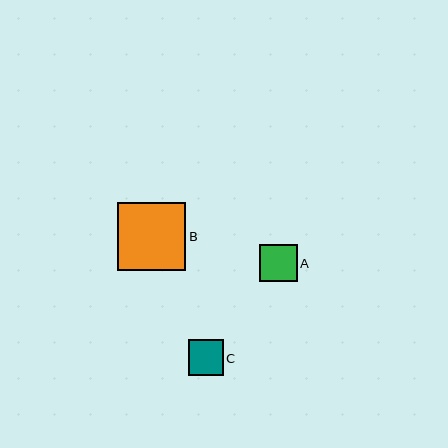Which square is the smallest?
Square C is the smallest with a size of approximately 35 pixels.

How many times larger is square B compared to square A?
Square B is approximately 1.8 times the size of square A.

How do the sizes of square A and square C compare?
Square A and square C are approximately the same size.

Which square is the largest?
Square B is the largest with a size of approximately 68 pixels.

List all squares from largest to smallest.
From largest to smallest: B, A, C.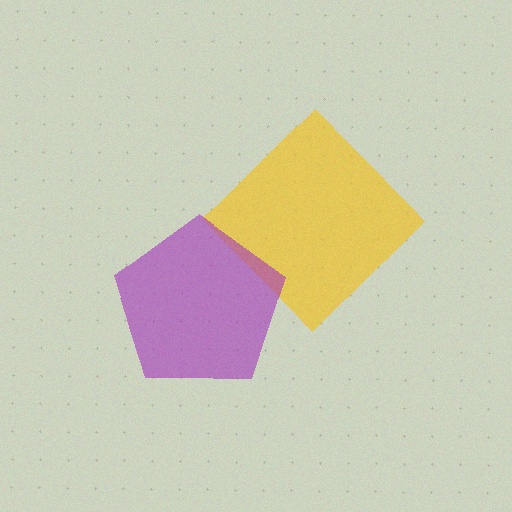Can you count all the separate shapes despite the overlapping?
Yes, there are 2 separate shapes.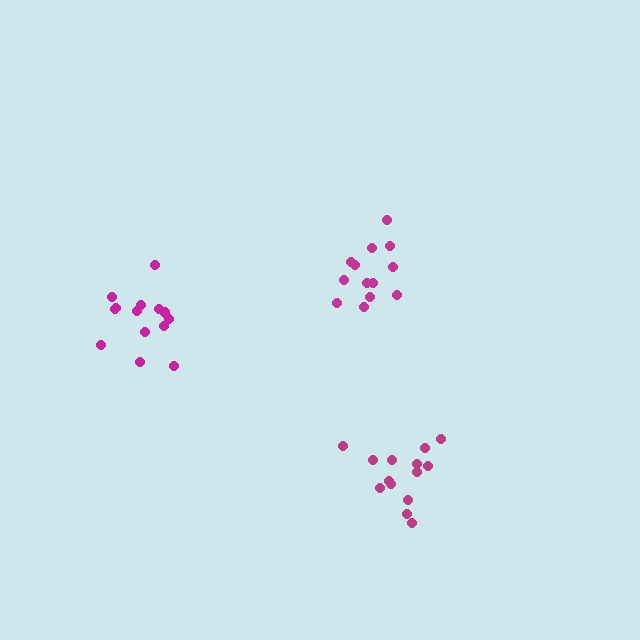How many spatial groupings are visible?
There are 3 spatial groupings.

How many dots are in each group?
Group 1: 14 dots, Group 2: 14 dots, Group 3: 13 dots (41 total).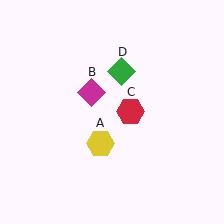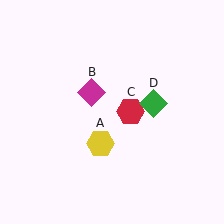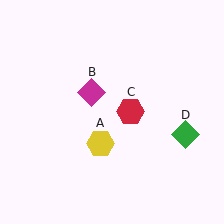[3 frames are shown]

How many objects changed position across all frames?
1 object changed position: green diamond (object D).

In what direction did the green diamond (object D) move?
The green diamond (object D) moved down and to the right.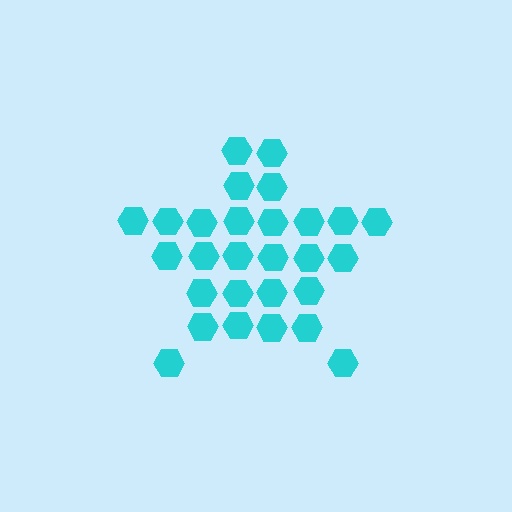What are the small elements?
The small elements are hexagons.